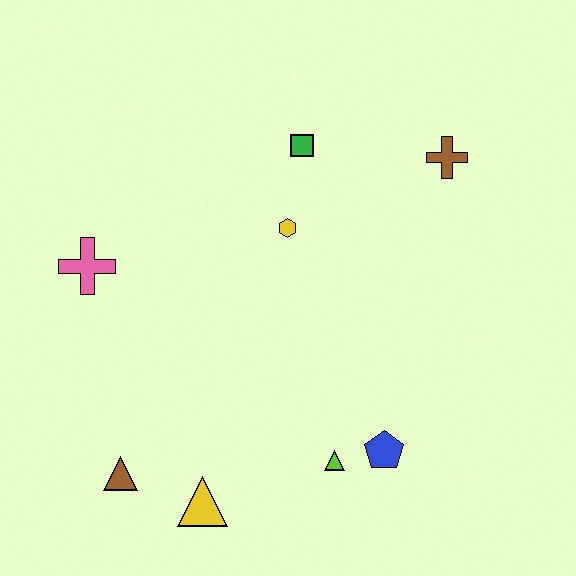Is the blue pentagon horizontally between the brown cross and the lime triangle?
Yes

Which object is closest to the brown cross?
The green square is closest to the brown cross.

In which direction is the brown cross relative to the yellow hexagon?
The brown cross is to the right of the yellow hexagon.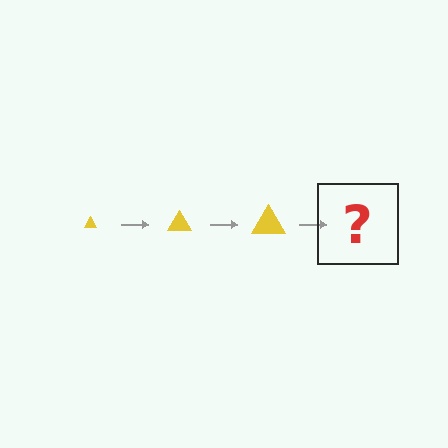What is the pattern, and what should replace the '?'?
The pattern is that the triangle gets progressively larger each step. The '?' should be a yellow triangle, larger than the previous one.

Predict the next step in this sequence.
The next step is a yellow triangle, larger than the previous one.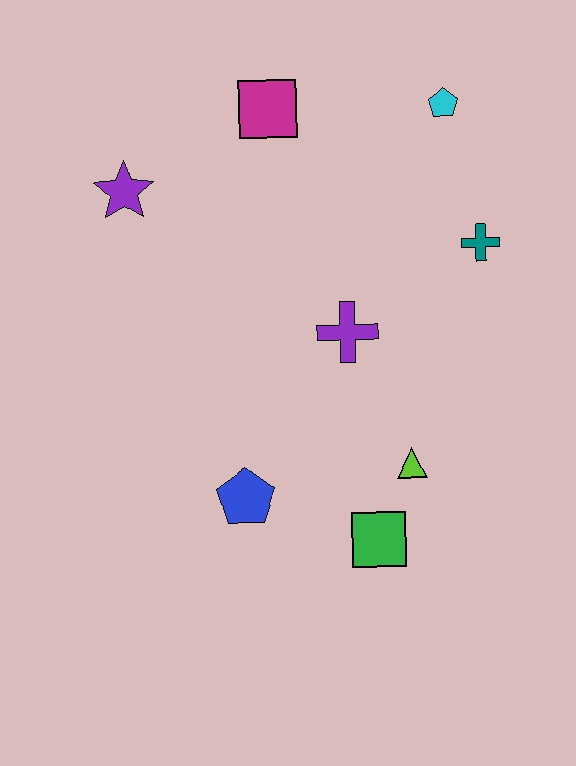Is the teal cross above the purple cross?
Yes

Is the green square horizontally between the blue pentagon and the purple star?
No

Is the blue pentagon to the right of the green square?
No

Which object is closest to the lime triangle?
The green square is closest to the lime triangle.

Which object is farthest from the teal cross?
The purple star is farthest from the teal cross.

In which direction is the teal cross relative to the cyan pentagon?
The teal cross is below the cyan pentagon.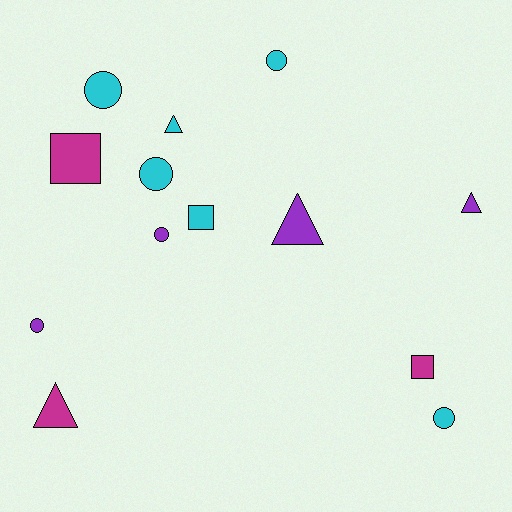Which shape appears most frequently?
Circle, with 6 objects.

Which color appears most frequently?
Cyan, with 6 objects.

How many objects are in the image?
There are 13 objects.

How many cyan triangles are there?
There is 1 cyan triangle.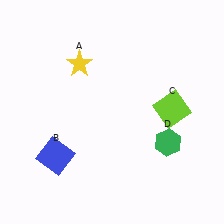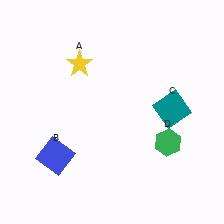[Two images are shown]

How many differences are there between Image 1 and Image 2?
There is 1 difference between the two images.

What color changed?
The square (C) changed from lime in Image 1 to teal in Image 2.